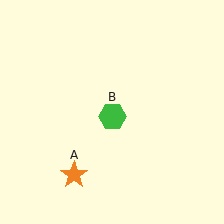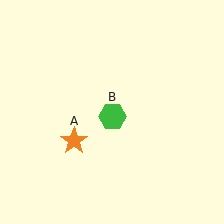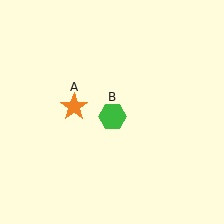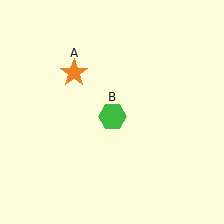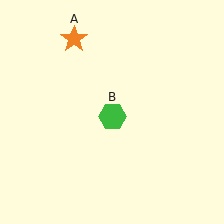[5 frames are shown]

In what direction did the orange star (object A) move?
The orange star (object A) moved up.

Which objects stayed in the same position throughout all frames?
Green hexagon (object B) remained stationary.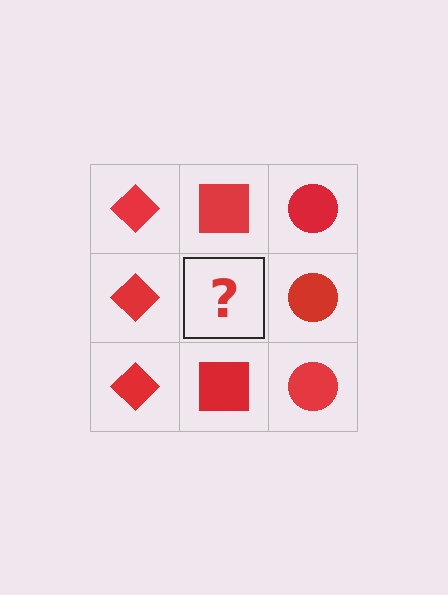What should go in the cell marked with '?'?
The missing cell should contain a red square.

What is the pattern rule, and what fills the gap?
The rule is that each column has a consistent shape. The gap should be filled with a red square.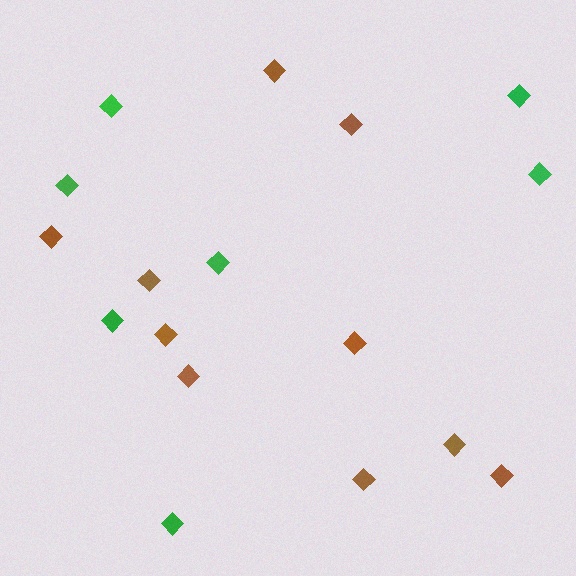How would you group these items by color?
There are 2 groups: one group of green diamonds (7) and one group of brown diamonds (10).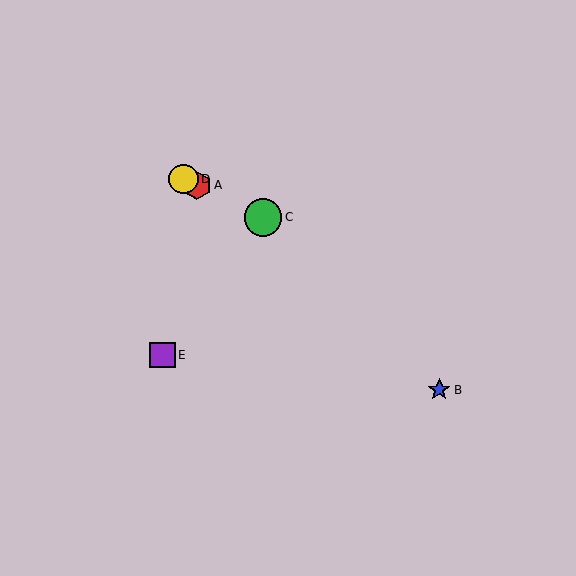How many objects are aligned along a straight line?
3 objects (A, C, D) are aligned along a straight line.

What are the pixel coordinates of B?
Object B is at (439, 390).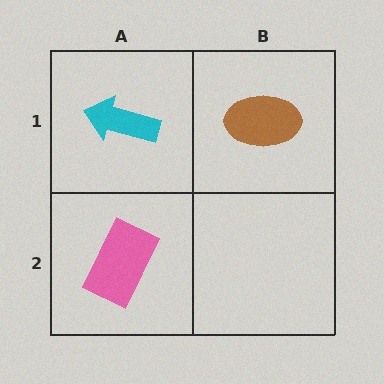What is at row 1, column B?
A brown ellipse.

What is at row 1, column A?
A cyan arrow.